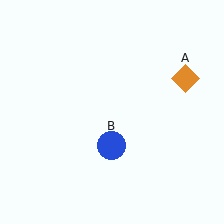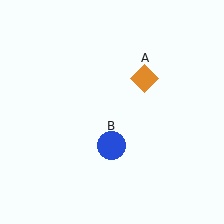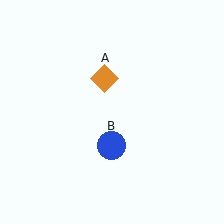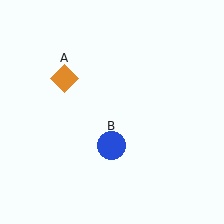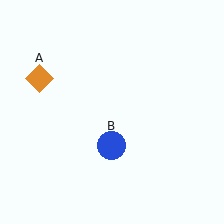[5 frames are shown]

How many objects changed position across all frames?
1 object changed position: orange diamond (object A).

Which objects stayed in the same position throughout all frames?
Blue circle (object B) remained stationary.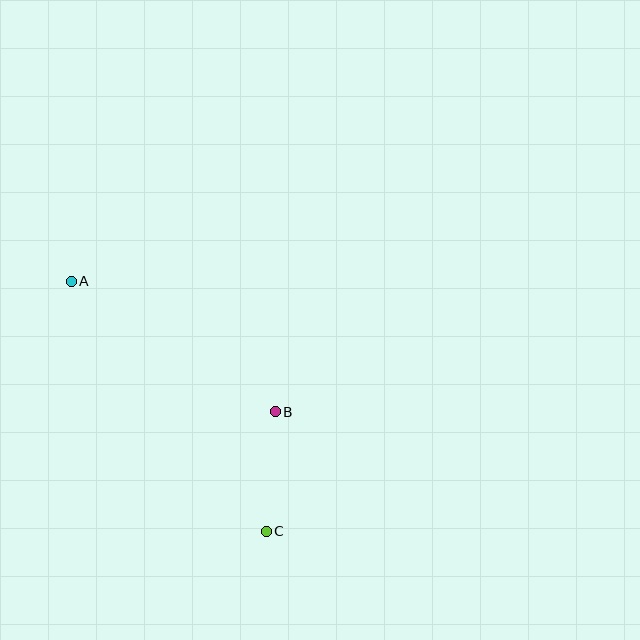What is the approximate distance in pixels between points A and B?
The distance between A and B is approximately 242 pixels.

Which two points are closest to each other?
Points B and C are closest to each other.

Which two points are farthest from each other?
Points A and C are farthest from each other.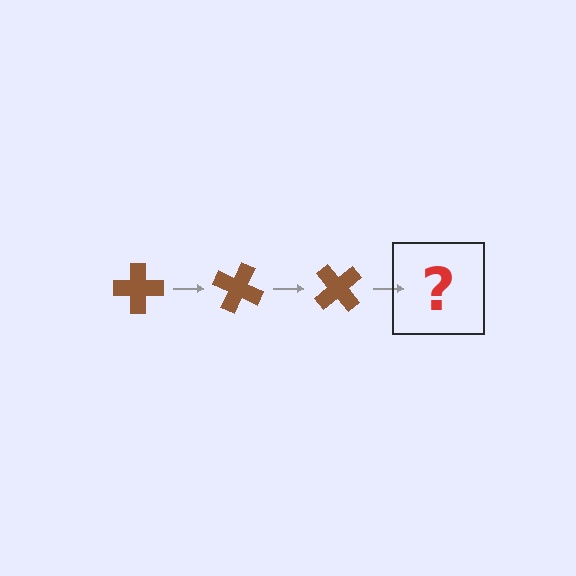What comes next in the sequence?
The next element should be a brown cross rotated 75 degrees.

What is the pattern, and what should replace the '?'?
The pattern is that the cross rotates 25 degrees each step. The '?' should be a brown cross rotated 75 degrees.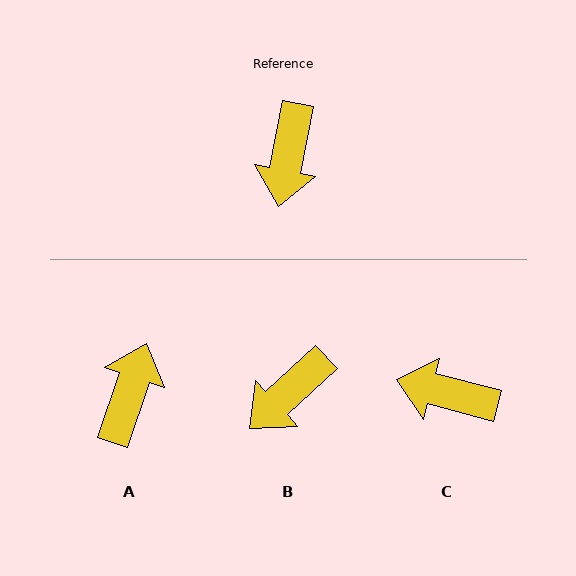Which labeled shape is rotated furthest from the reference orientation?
A, about 172 degrees away.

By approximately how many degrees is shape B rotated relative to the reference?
Approximately 36 degrees clockwise.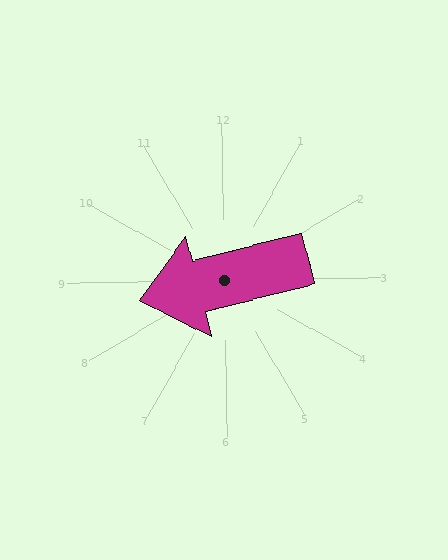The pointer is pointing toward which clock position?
Roughly 9 o'clock.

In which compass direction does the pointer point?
West.